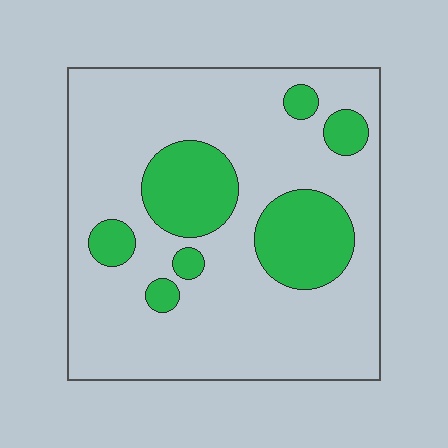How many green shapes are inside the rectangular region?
7.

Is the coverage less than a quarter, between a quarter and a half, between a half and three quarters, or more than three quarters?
Less than a quarter.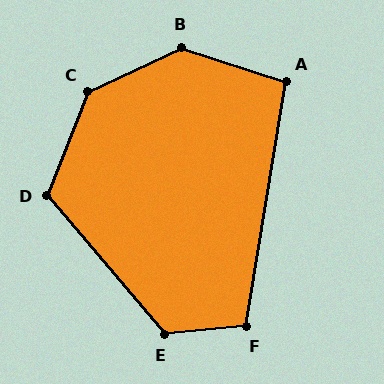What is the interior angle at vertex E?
Approximately 125 degrees (obtuse).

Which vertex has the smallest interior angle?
A, at approximately 99 degrees.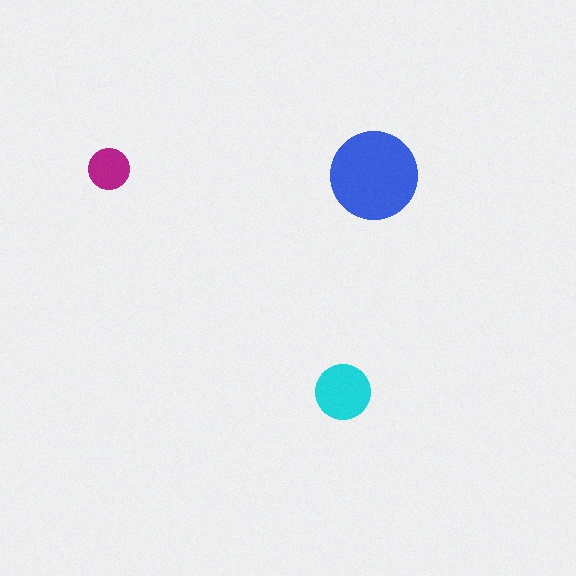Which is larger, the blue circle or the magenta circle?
The blue one.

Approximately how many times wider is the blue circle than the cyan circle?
About 1.5 times wider.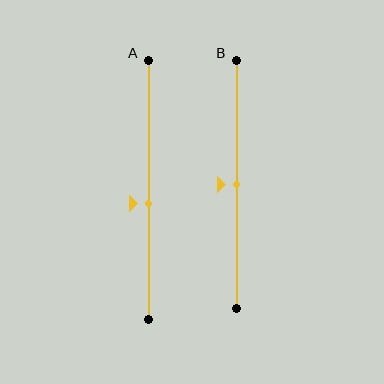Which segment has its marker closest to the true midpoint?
Segment B has its marker closest to the true midpoint.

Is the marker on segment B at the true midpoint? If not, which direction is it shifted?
Yes, the marker on segment B is at the true midpoint.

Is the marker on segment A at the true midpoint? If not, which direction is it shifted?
No, the marker on segment A is shifted downward by about 5% of the segment length.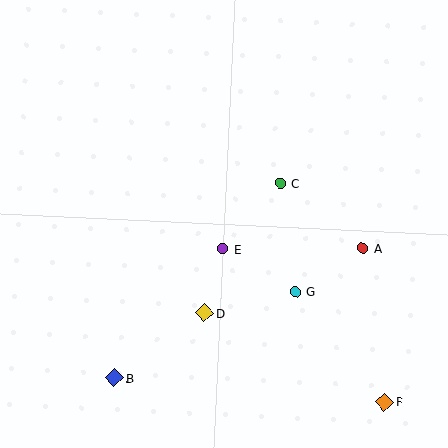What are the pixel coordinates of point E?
Point E is at (223, 249).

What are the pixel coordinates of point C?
Point C is at (280, 183).